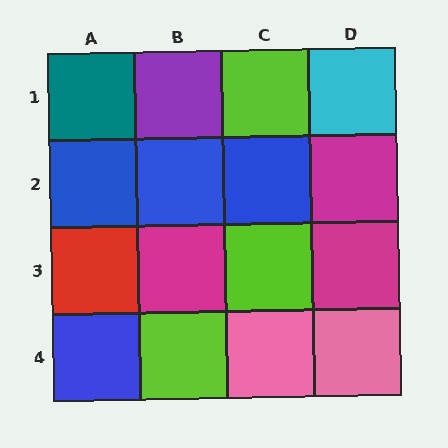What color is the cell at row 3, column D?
Magenta.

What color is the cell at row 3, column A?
Red.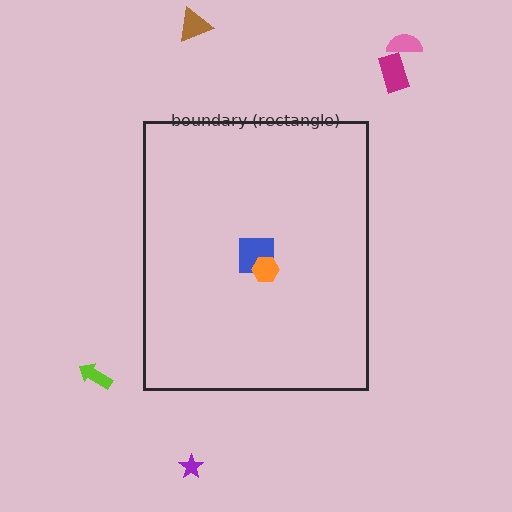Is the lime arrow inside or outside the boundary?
Outside.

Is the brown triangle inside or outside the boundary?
Outside.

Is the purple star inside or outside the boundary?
Outside.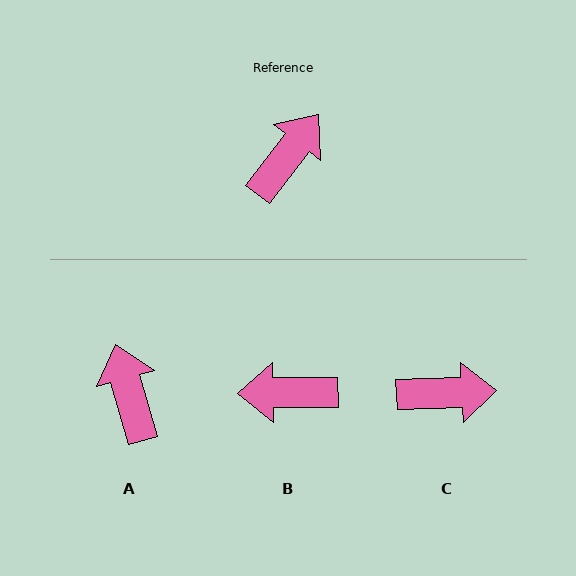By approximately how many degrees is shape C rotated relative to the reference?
Approximately 50 degrees clockwise.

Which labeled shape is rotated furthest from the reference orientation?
B, about 128 degrees away.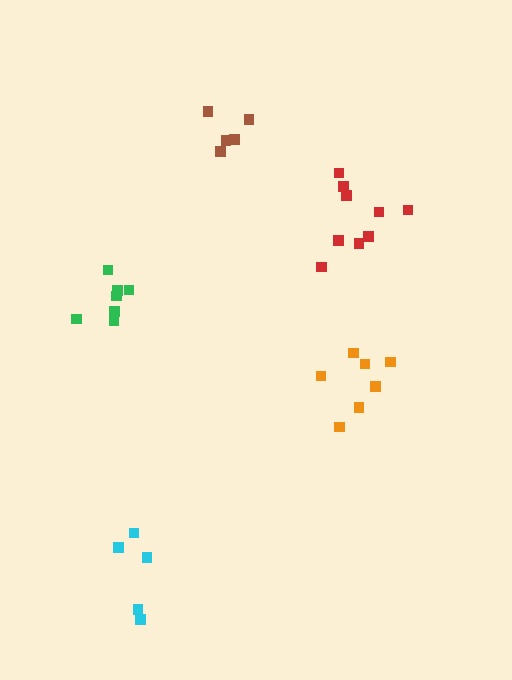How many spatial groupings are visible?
There are 5 spatial groupings.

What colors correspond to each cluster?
The clusters are colored: green, cyan, brown, orange, red.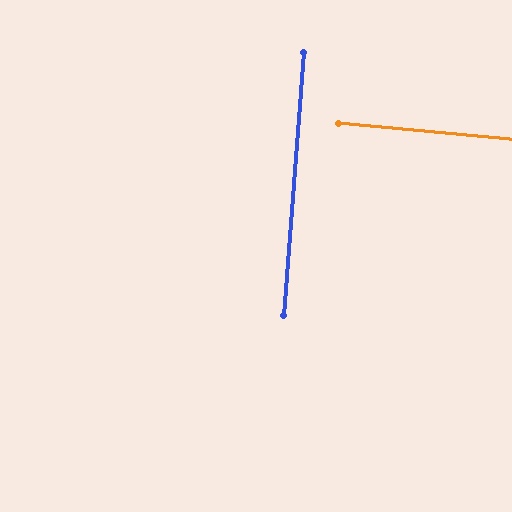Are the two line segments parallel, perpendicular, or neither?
Perpendicular — they meet at approximately 89°.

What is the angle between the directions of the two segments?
Approximately 89 degrees.